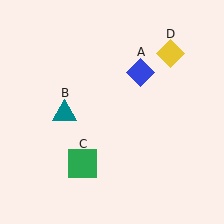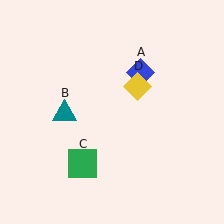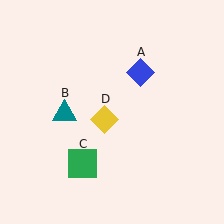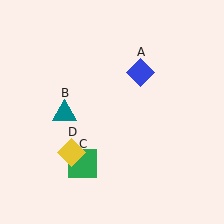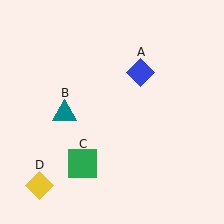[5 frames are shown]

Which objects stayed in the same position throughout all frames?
Blue diamond (object A) and teal triangle (object B) and green square (object C) remained stationary.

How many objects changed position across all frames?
1 object changed position: yellow diamond (object D).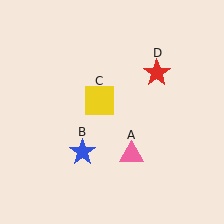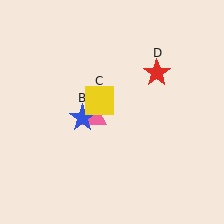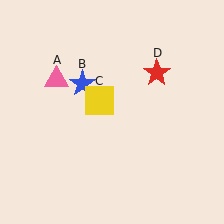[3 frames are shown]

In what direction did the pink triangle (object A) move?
The pink triangle (object A) moved up and to the left.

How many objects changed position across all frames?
2 objects changed position: pink triangle (object A), blue star (object B).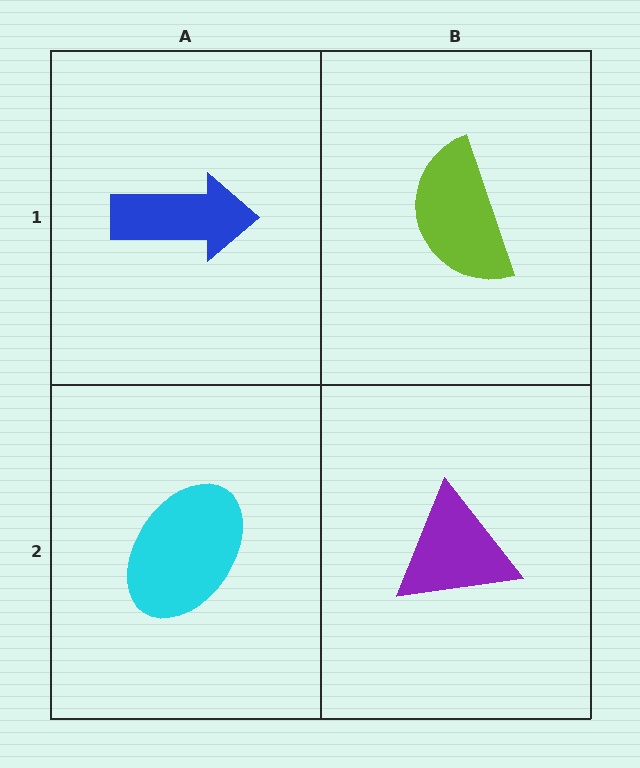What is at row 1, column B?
A lime semicircle.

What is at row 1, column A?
A blue arrow.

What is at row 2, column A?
A cyan ellipse.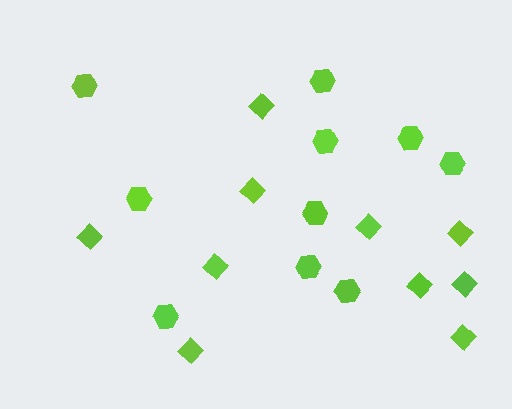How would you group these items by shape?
There are 2 groups: one group of diamonds (10) and one group of hexagons (10).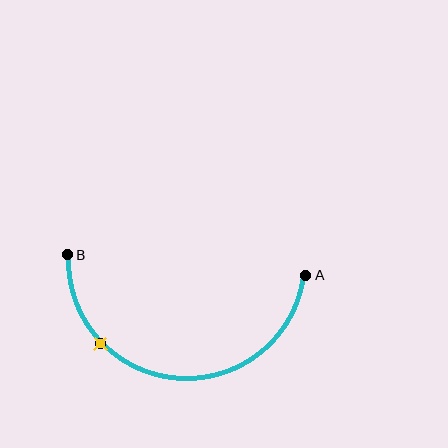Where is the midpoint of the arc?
The arc midpoint is the point on the curve farthest from the straight line joining A and B. It sits below that line.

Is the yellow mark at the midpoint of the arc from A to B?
No. The yellow mark lies on the arc but is closer to endpoint B. The arc midpoint would be at the point on the curve equidistant along the arc from both A and B.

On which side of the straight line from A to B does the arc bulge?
The arc bulges below the straight line connecting A and B.